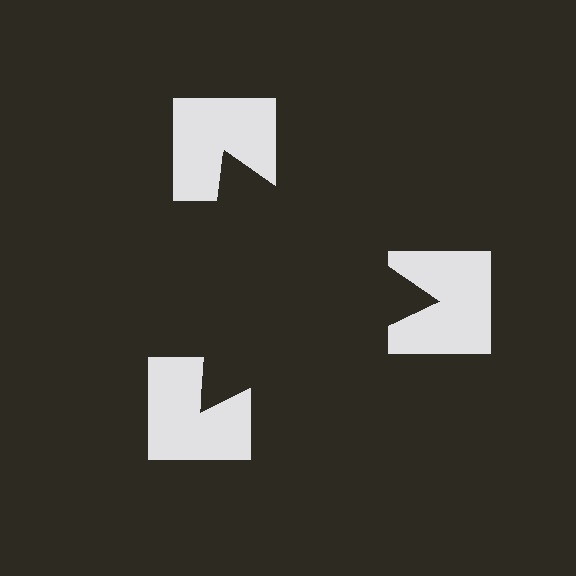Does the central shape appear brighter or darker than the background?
It typically appears slightly darker than the background, even though no actual brightness change is drawn.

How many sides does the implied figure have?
3 sides.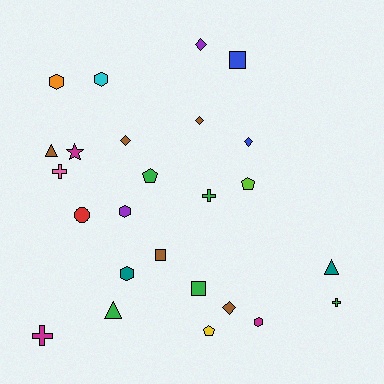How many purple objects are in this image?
There are 2 purple objects.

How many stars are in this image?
There is 1 star.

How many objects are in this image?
There are 25 objects.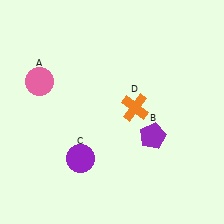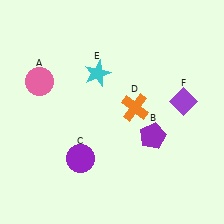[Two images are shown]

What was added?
A cyan star (E), a purple diamond (F) were added in Image 2.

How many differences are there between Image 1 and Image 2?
There are 2 differences between the two images.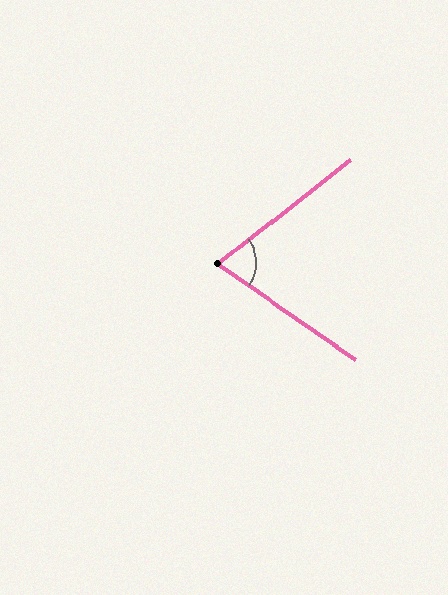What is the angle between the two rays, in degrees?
Approximately 73 degrees.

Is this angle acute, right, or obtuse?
It is acute.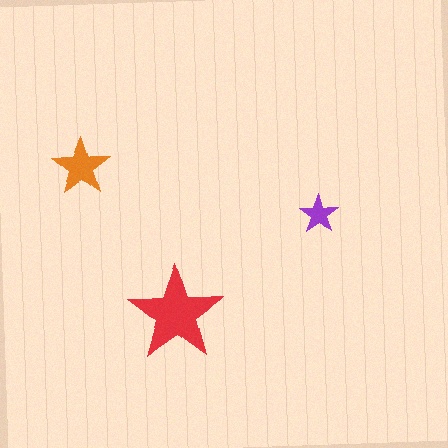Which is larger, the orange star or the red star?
The red one.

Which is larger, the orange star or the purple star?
The orange one.